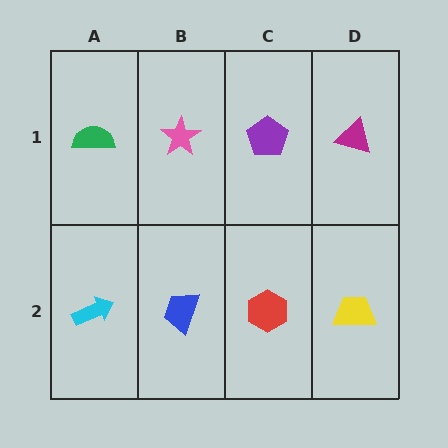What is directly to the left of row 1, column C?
A pink star.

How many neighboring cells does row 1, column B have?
3.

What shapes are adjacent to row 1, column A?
A cyan arrow (row 2, column A), a pink star (row 1, column B).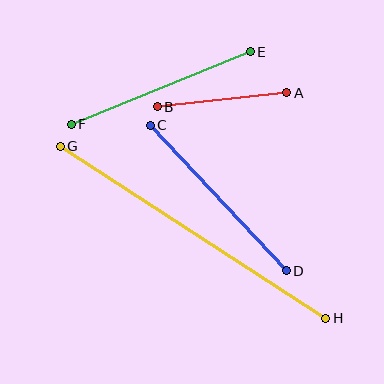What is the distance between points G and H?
The distance is approximately 316 pixels.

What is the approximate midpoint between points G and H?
The midpoint is at approximately (193, 232) pixels.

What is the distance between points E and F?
The distance is approximately 193 pixels.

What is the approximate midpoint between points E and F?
The midpoint is at approximately (161, 88) pixels.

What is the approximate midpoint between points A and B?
The midpoint is at approximately (222, 100) pixels.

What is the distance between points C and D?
The distance is approximately 199 pixels.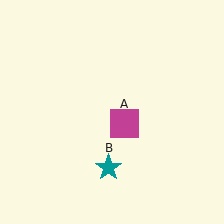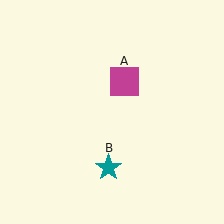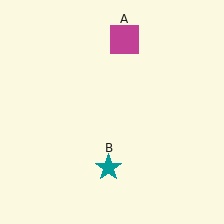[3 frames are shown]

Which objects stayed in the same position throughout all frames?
Teal star (object B) remained stationary.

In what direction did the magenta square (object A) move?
The magenta square (object A) moved up.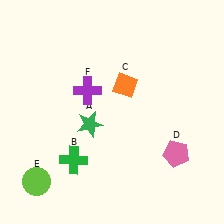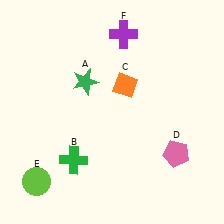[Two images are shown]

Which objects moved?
The objects that moved are: the green star (A), the purple cross (F).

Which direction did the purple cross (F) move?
The purple cross (F) moved up.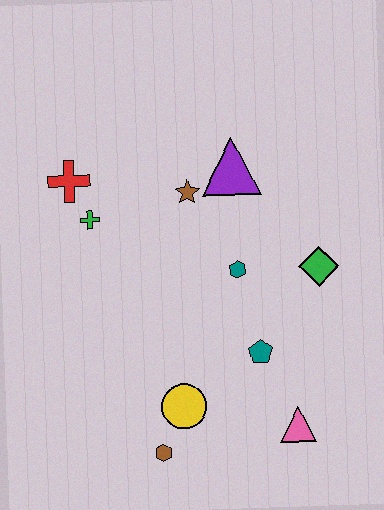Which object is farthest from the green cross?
The pink triangle is farthest from the green cross.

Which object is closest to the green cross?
The red cross is closest to the green cross.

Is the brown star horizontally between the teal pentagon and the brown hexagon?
Yes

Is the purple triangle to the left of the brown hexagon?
No